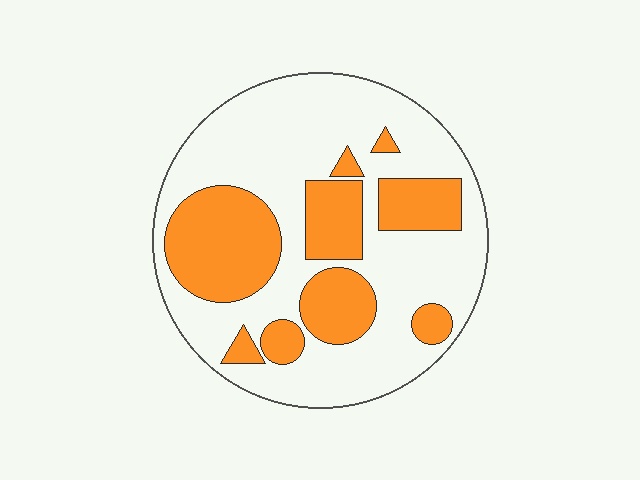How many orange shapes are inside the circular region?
9.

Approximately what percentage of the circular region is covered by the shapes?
Approximately 35%.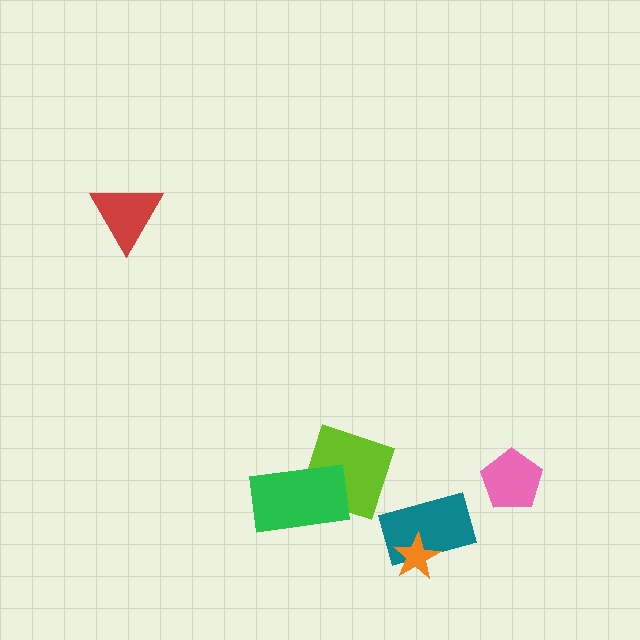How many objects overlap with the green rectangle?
1 object overlaps with the green rectangle.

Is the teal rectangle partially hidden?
Yes, it is partially covered by another shape.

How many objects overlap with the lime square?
1 object overlaps with the lime square.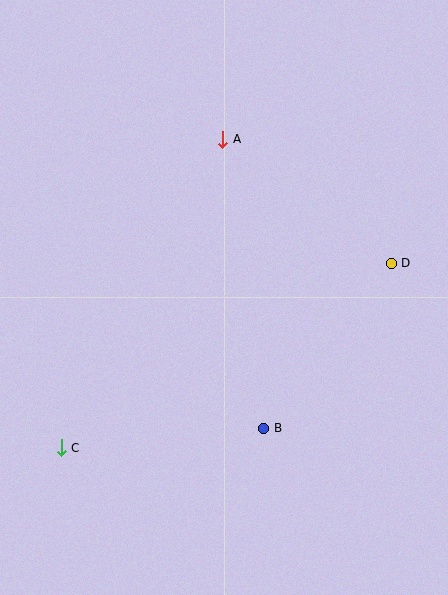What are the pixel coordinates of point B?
Point B is at (264, 429).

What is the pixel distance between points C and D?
The distance between C and D is 378 pixels.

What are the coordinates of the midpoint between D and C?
The midpoint between D and C is at (226, 356).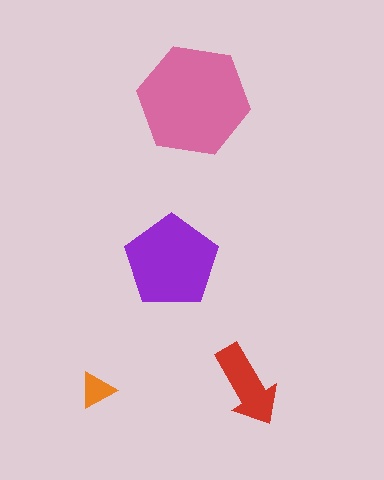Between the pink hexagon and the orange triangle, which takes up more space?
The pink hexagon.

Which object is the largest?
The pink hexagon.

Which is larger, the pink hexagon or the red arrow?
The pink hexagon.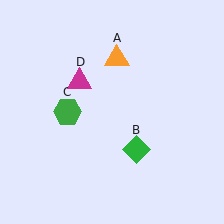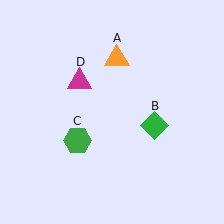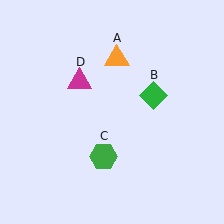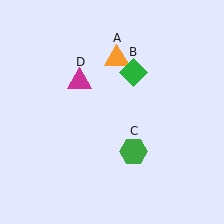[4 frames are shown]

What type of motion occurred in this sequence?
The green diamond (object B), green hexagon (object C) rotated counterclockwise around the center of the scene.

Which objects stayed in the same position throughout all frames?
Orange triangle (object A) and magenta triangle (object D) remained stationary.